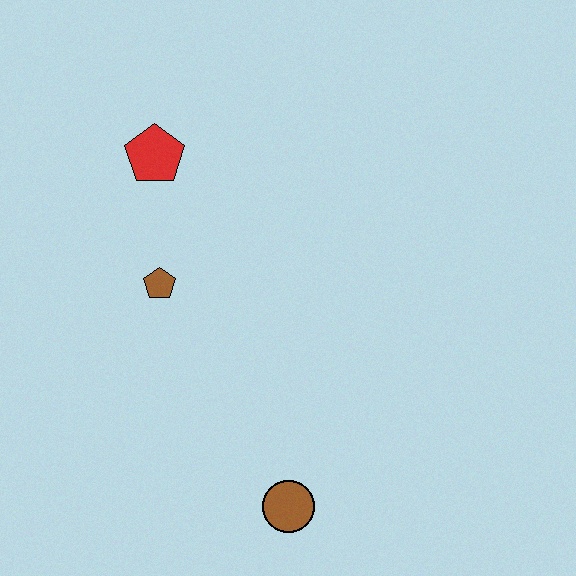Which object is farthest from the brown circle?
The red pentagon is farthest from the brown circle.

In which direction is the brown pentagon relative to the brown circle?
The brown pentagon is above the brown circle.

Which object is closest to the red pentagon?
The brown pentagon is closest to the red pentagon.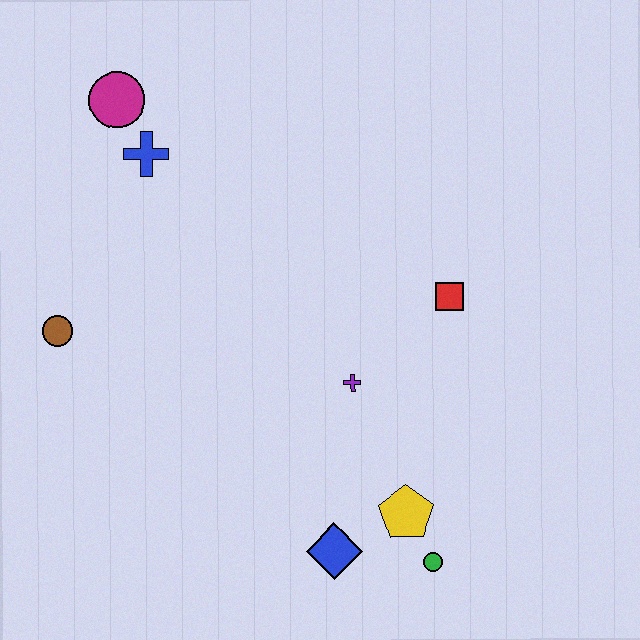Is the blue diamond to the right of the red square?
No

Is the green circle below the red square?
Yes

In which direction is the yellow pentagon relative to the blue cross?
The yellow pentagon is below the blue cross.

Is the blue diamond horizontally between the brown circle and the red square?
Yes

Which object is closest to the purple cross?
The red square is closest to the purple cross.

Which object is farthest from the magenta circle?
The green circle is farthest from the magenta circle.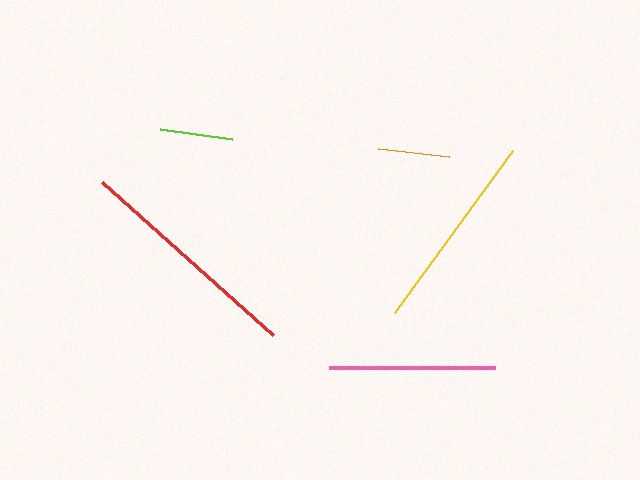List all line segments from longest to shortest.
From longest to shortest: red, yellow, pink, lime, orange.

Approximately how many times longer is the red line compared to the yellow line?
The red line is approximately 1.1 times the length of the yellow line.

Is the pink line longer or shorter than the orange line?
The pink line is longer than the orange line.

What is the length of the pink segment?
The pink segment is approximately 166 pixels long.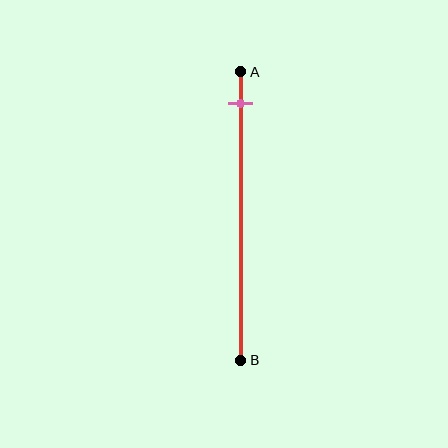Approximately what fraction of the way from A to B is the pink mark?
The pink mark is approximately 10% of the way from A to B.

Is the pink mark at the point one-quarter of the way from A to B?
No, the mark is at about 10% from A, not at the 25% one-quarter point.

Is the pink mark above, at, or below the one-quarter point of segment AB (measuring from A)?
The pink mark is above the one-quarter point of segment AB.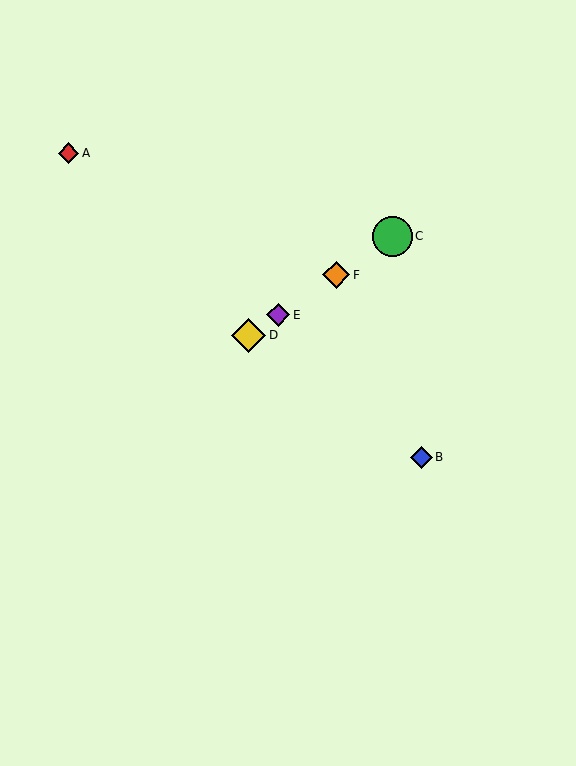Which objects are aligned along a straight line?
Objects C, D, E, F are aligned along a straight line.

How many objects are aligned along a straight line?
4 objects (C, D, E, F) are aligned along a straight line.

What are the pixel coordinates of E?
Object E is at (278, 315).